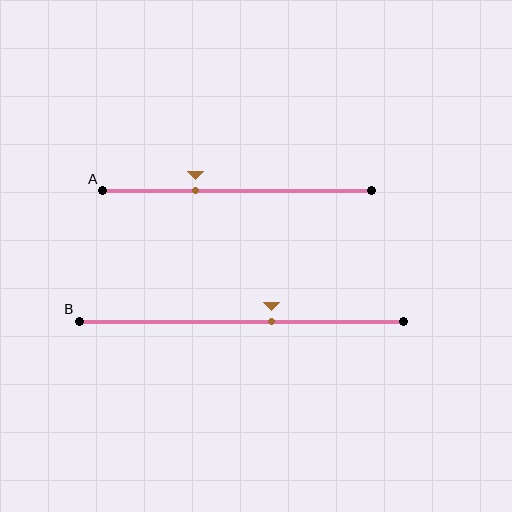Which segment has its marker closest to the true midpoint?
Segment B has its marker closest to the true midpoint.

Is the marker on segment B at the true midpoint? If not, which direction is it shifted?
No, the marker on segment B is shifted to the right by about 9% of the segment length.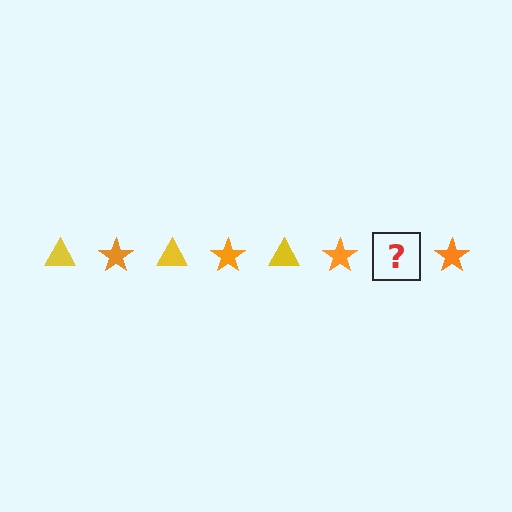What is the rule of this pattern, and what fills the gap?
The rule is that the pattern alternates between yellow triangle and orange star. The gap should be filled with a yellow triangle.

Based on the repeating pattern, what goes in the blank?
The blank should be a yellow triangle.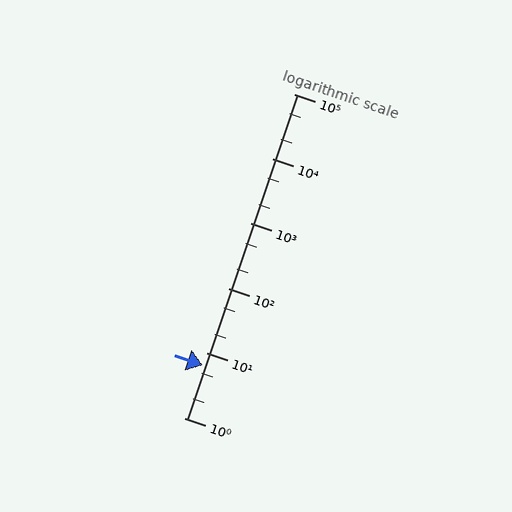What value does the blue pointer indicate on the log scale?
The pointer indicates approximately 6.4.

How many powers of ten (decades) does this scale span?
The scale spans 5 decades, from 1 to 100000.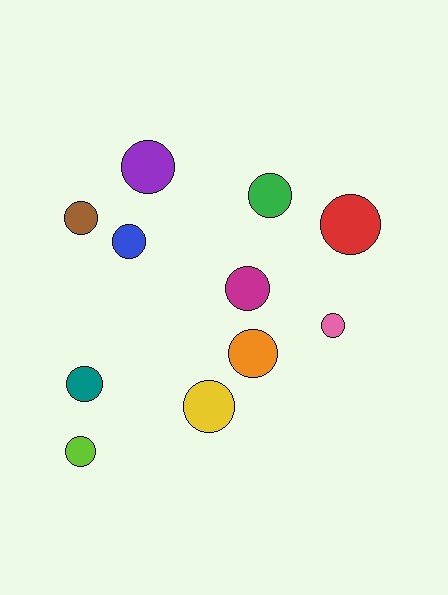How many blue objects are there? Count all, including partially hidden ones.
There is 1 blue object.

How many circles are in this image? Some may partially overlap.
There are 11 circles.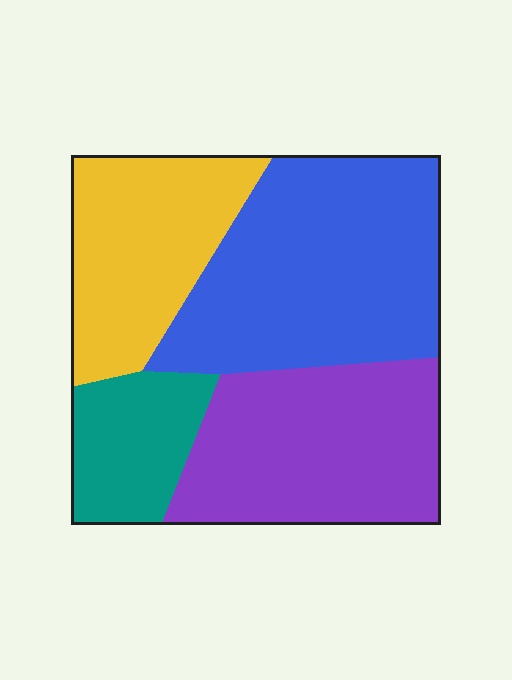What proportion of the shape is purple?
Purple takes up about one quarter (1/4) of the shape.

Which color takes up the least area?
Teal, at roughly 15%.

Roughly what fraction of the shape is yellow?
Yellow covers about 20% of the shape.